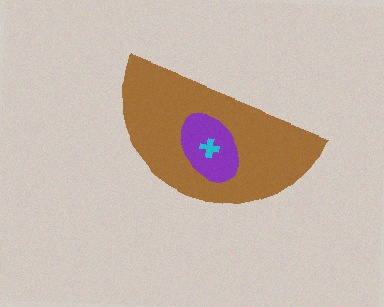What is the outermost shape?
The brown semicircle.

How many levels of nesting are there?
3.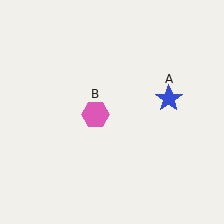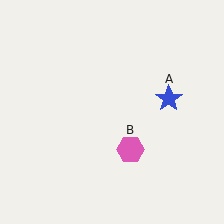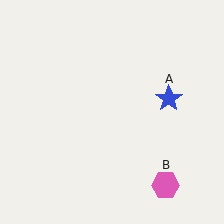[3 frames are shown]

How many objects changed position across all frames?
1 object changed position: pink hexagon (object B).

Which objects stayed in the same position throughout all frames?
Blue star (object A) remained stationary.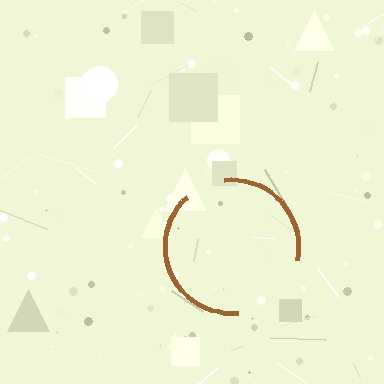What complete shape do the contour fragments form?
The contour fragments form a circle.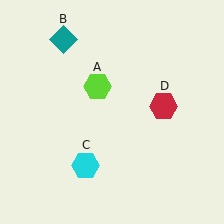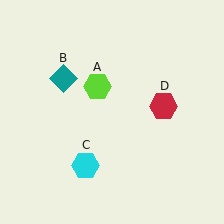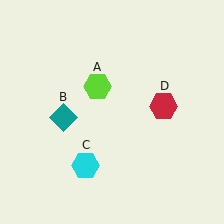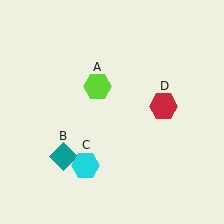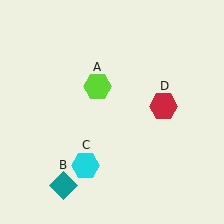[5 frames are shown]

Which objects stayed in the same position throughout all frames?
Lime hexagon (object A) and cyan hexagon (object C) and red hexagon (object D) remained stationary.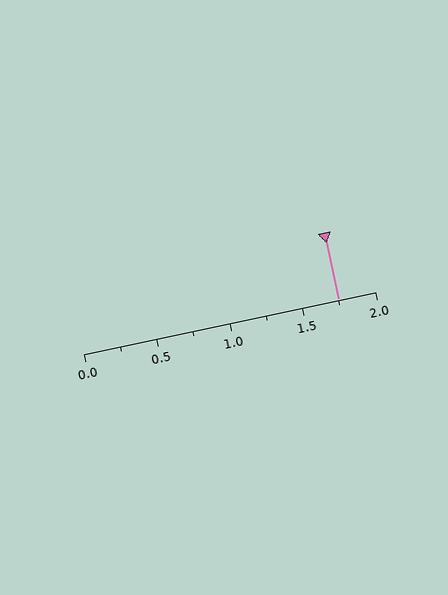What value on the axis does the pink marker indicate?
The marker indicates approximately 1.75.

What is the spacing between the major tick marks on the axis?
The major ticks are spaced 0.5 apart.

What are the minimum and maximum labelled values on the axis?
The axis runs from 0.0 to 2.0.